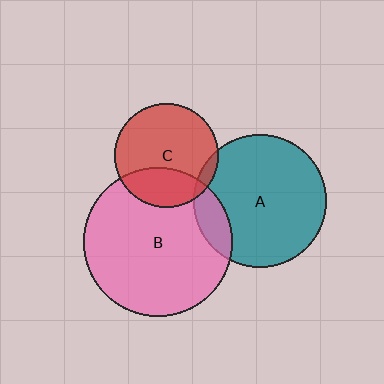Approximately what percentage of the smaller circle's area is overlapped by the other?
Approximately 15%.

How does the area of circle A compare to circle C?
Approximately 1.6 times.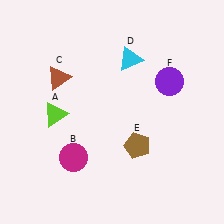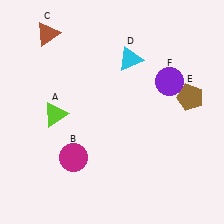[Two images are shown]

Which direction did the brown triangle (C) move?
The brown triangle (C) moved up.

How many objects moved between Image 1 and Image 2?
2 objects moved between the two images.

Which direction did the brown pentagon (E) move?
The brown pentagon (E) moved right.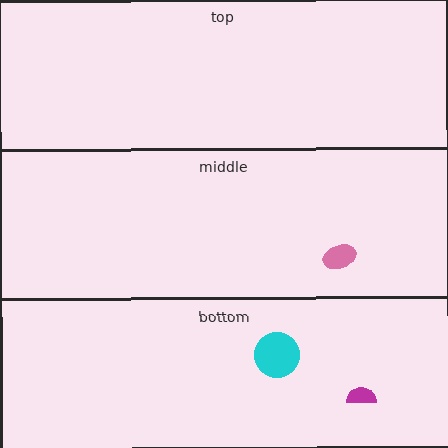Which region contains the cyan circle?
The bottom region.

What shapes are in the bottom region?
The magenta semicircle, the cyan circle.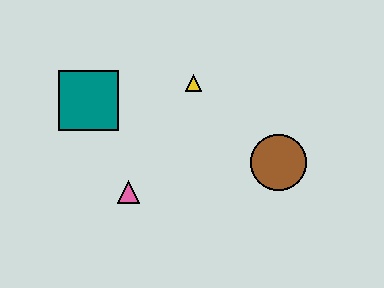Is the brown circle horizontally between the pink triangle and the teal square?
No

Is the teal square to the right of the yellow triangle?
No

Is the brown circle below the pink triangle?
No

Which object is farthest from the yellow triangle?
The pink triangle is farthest from the yellow triangle.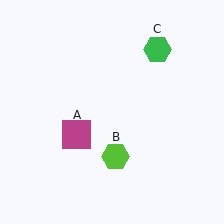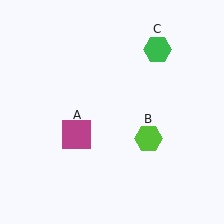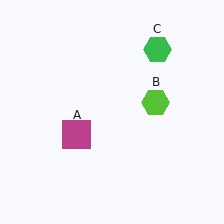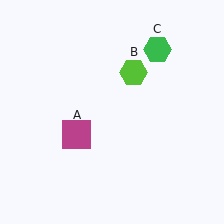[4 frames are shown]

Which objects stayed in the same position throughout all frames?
Magenta square (object A) and green hexagon (object C) remained stationary.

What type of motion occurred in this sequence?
The lime hexagon (object B) rotated counterclockwise around the center of the scene.